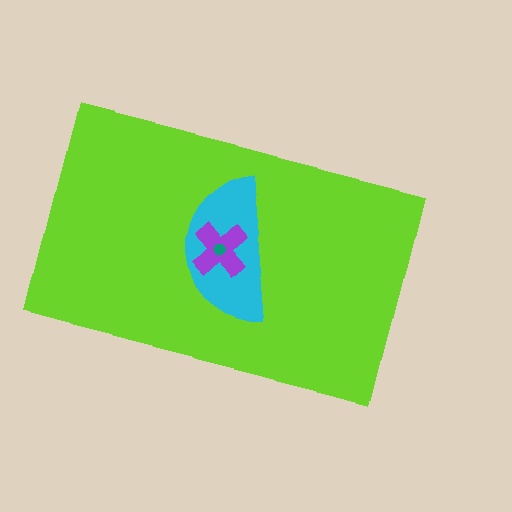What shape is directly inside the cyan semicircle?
The purple cross.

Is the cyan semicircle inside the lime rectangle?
Yes.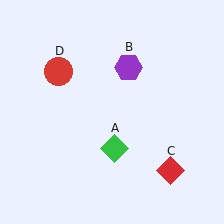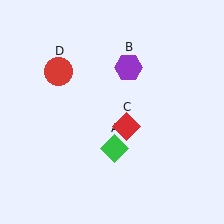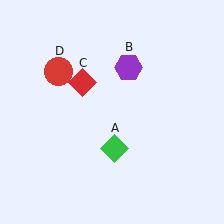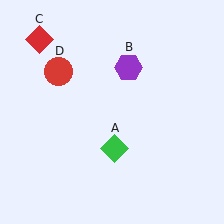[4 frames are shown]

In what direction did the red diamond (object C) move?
The red diamond (object C) moved up and to the left.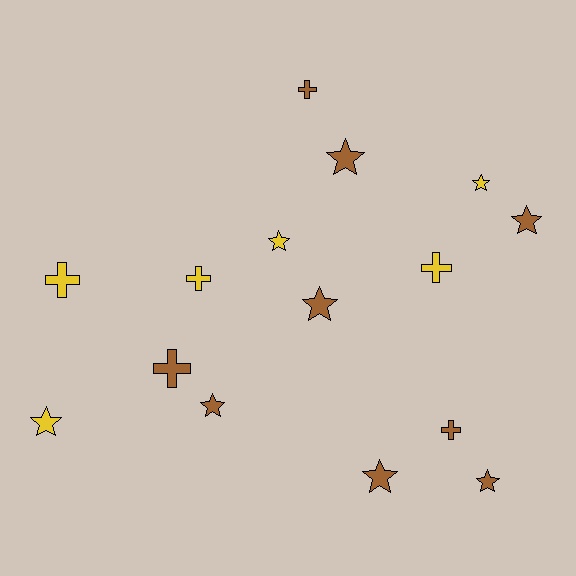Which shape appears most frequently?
Star, with 9 objects.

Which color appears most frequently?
Brown, with 9 objects.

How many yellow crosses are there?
There are 3 yellow crosses.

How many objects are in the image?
There are 15 objects.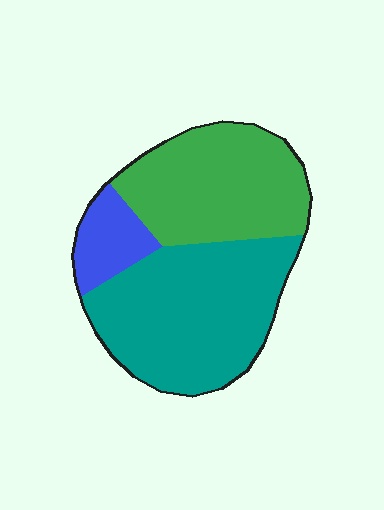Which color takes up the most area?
Teal, at roughly 50%.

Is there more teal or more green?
Teal.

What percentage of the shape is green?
Green covers 39% of the shape.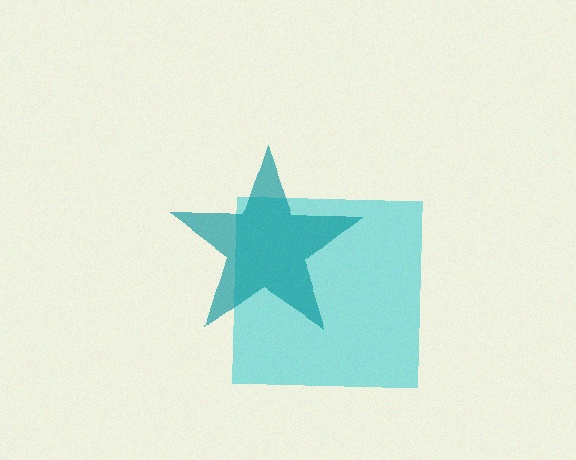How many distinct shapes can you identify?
There are 2 distinct shapes: a cyan square, a teal star.